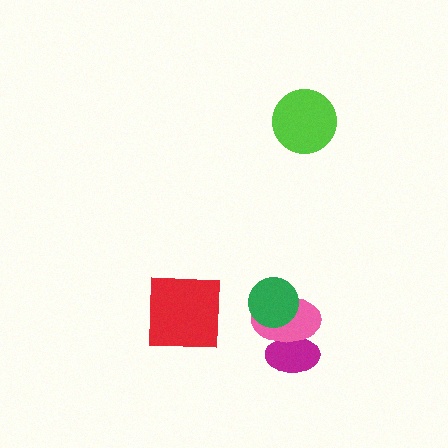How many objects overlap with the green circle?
1 object overlaps with the green circle.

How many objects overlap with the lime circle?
0 objects overlap with the lime circle.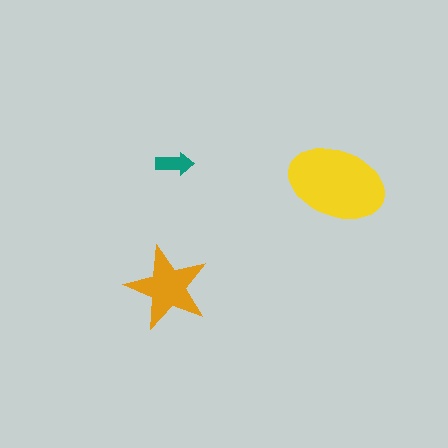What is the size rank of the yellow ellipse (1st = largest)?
1st.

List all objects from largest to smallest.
The yellow ellipse, the orange star, the teal arrow.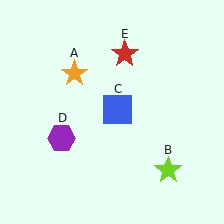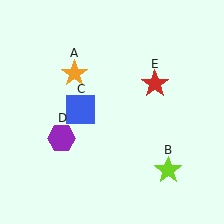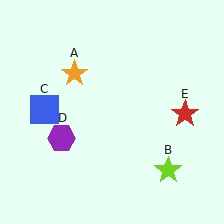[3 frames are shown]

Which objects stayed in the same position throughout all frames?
Orange star (object A) and lime star (object B) and purple hexagon (object D) remained stationary.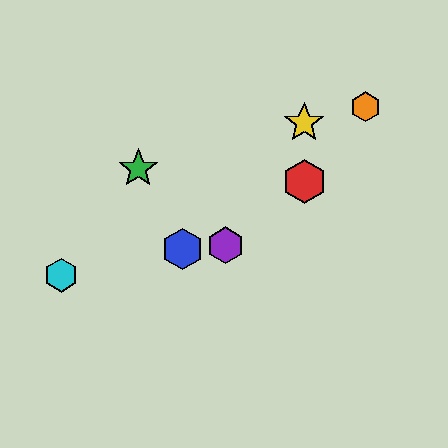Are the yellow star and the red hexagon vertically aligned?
Yes, both are at x≈304.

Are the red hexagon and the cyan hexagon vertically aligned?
No, the red hexagon is at x≈304 and the cyan hexagon is at x≈61.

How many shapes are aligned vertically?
2 shapes (the red hexagon, the yellow star) are aligned vertically.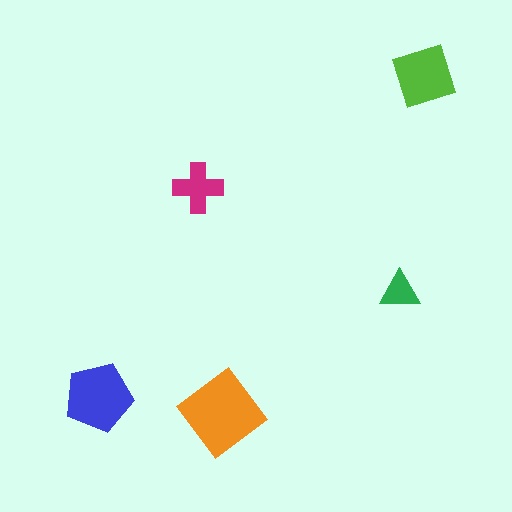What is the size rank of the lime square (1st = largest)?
3rd.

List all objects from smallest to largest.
The green triangle, the magenta cross, the lime square, the blue pentagon, the orange diamond.